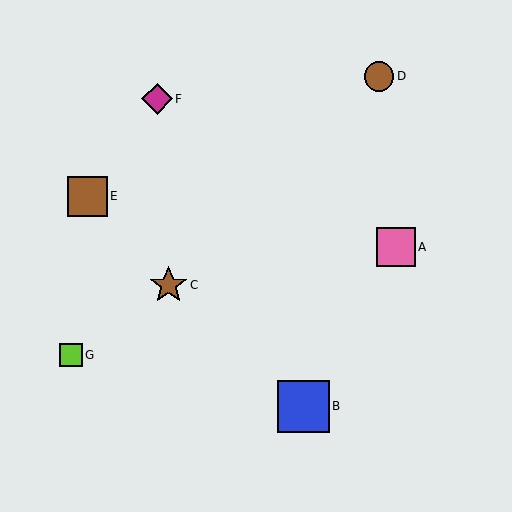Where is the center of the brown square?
The center of the brown square is at (87, 196).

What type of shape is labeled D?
Shape D is a brown circle.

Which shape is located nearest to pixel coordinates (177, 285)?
The brown star (labeled C) at (168, 285) is nearest to that location.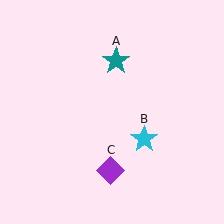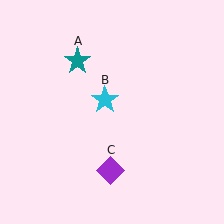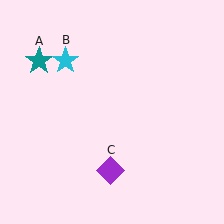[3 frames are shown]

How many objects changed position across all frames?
2 objects changed position: teal star (object A), cyan star (object B).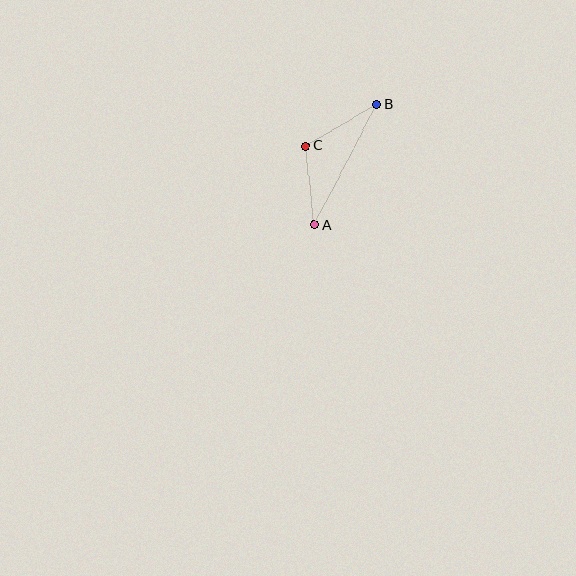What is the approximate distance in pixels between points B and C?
The distance between B and C is approximately 82 pixels.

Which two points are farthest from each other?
Points A and B are farthest from each other.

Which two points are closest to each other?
Points A and C are closest to each other.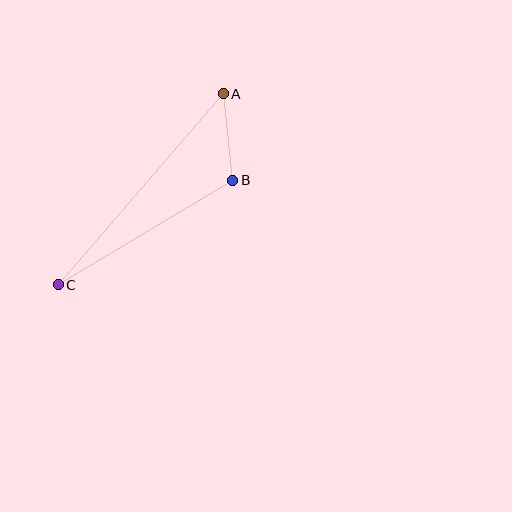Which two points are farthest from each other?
Points A and C are farthest from each other.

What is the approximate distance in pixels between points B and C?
The distance between B and C is approximately 203 pixels.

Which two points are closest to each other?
Points A and B are closest to each other.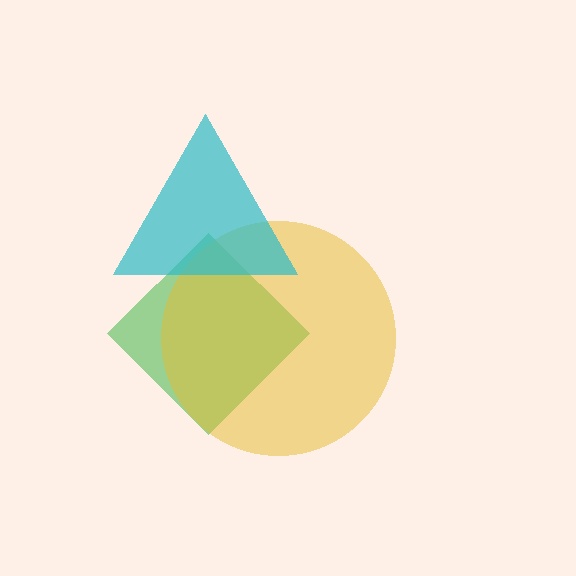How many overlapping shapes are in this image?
There are 3 overlapping shapes in the image.